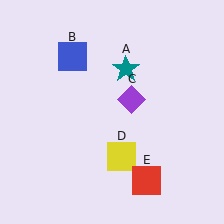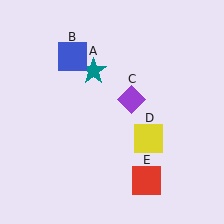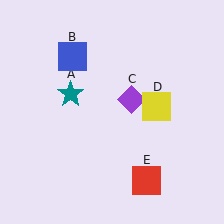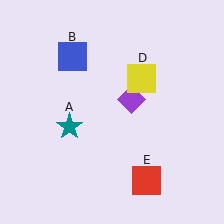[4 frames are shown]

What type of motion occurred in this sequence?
The teal star (object A), yellow square (object D) rotated counterclockwise around the center of the scene.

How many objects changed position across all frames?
2 objects changed position: teal star (object A), yellow square (object D).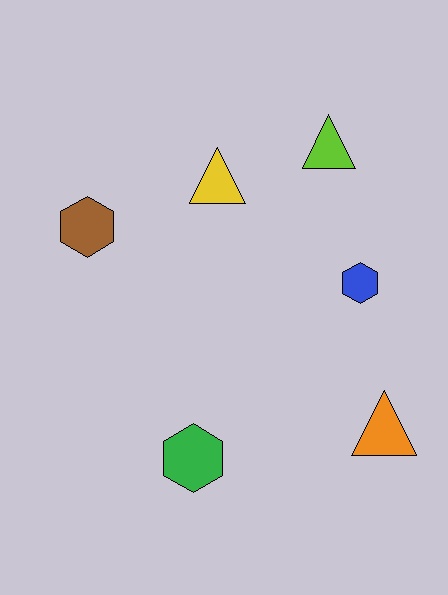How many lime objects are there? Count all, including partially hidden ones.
There is 1 lime object.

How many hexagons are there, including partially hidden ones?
There are 3 hexagons.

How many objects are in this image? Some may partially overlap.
There are 6 objects.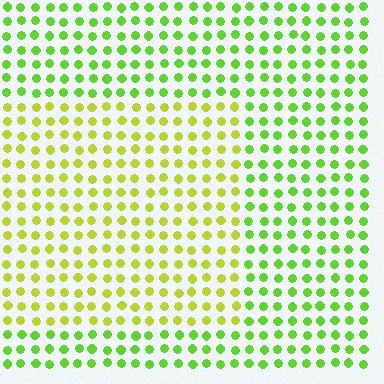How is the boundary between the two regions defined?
The boundary is defined purely by a slight shift in hue (about 34 degrees). Spacing, size, and orientation are identical on both sides.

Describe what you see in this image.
The image is filled with small lime elements in a uniform arrangement. A rectangle-shaped region is visible where the elements are tinted to a slightly different hue, forming a subtle color boundary.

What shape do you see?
I see a rectangle.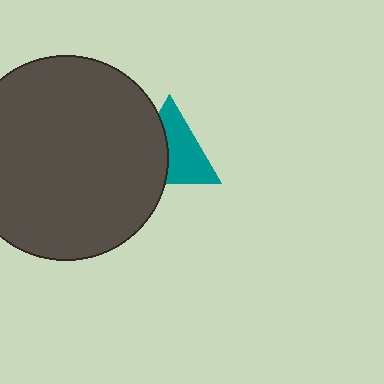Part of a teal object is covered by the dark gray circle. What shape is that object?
It is a triangle.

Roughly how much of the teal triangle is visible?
About half of it is visible (roughly 57%).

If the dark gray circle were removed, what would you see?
You would see the complete teal triangle.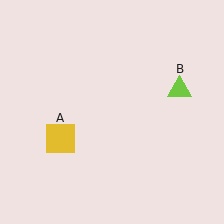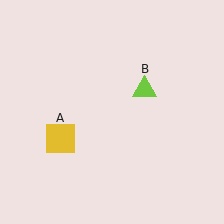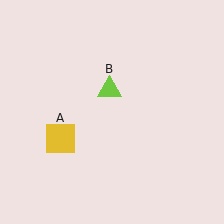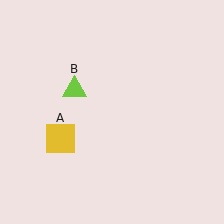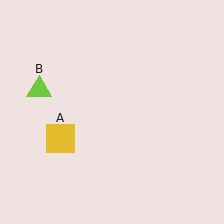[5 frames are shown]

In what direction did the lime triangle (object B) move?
The lime triangle (object B) moved left.